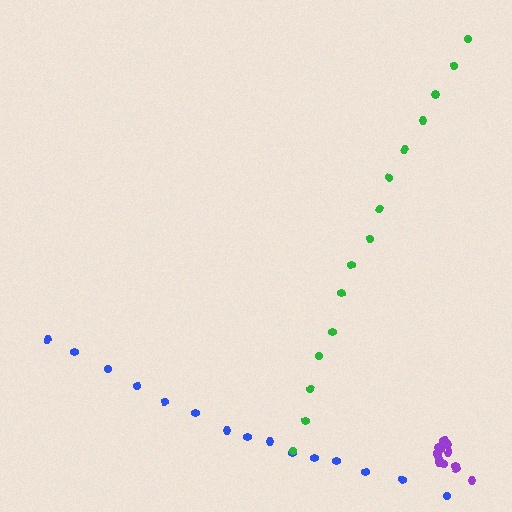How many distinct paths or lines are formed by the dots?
There are 3 distinct paths.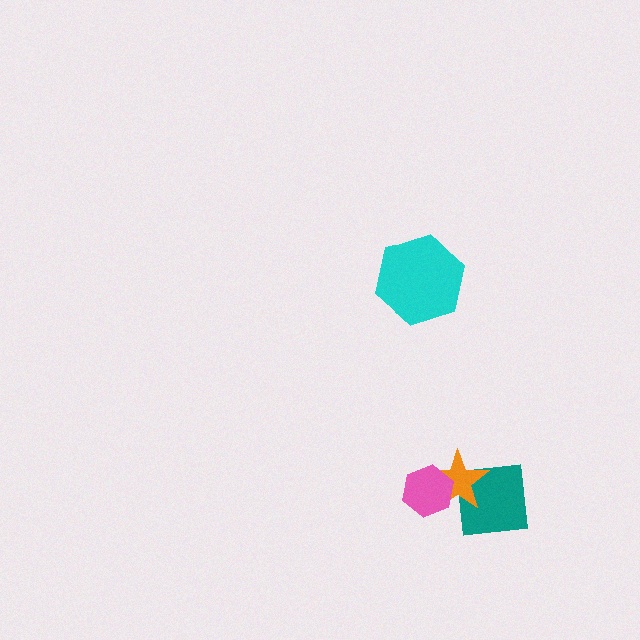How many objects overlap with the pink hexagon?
2 objects overlap with the pink hexagon.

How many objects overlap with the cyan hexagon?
0 objects overlap with the cyan hexagon.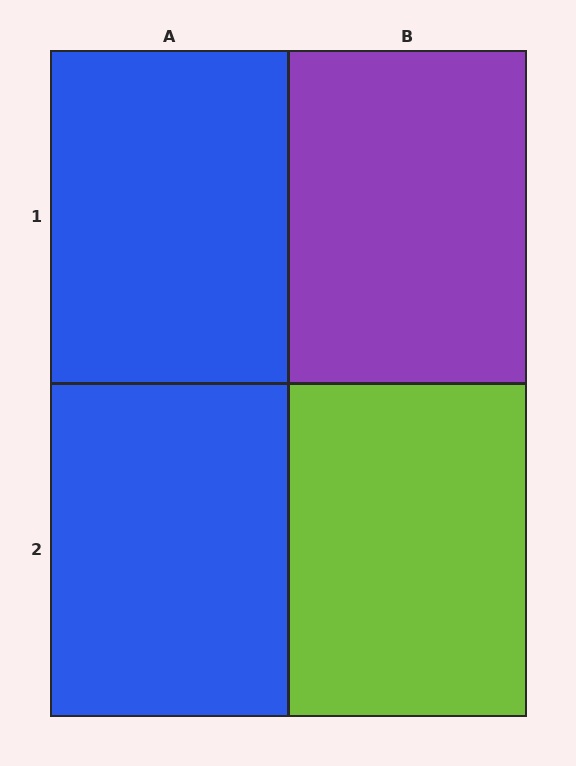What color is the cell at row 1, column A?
Blue.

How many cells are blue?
2 cells are blue.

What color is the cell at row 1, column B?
Purple.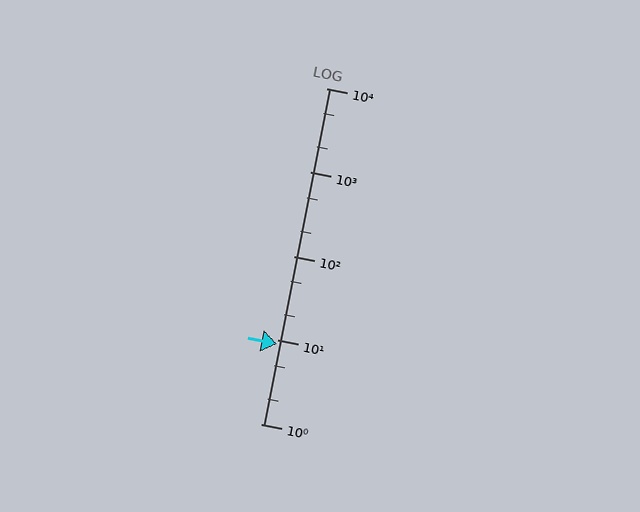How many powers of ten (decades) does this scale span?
The scale spans 4 decades, from 1 to 10000.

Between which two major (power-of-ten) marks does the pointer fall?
The pointer is between 1 and 10.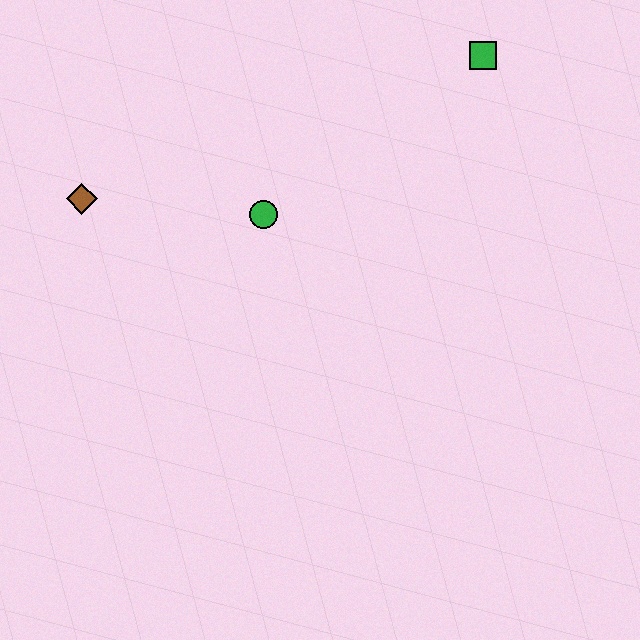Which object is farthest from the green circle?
The green square is farthest from the green circle.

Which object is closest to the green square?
The green circle is closest to the green square.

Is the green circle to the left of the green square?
Yes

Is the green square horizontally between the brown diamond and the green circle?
No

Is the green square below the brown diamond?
No